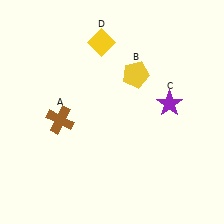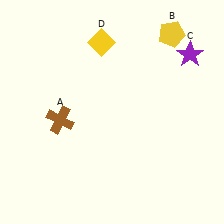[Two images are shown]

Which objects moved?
The objects that moved are: the yellow pentagon (B), the purple star (C).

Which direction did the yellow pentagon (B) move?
The yellow pentagon (B) moved up.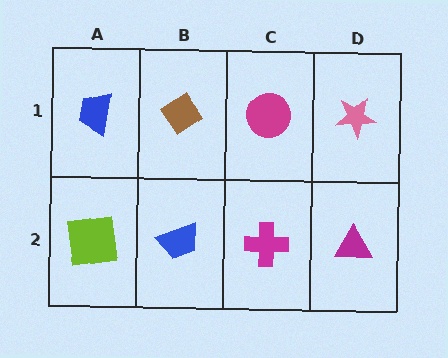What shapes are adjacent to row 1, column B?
A blue trapezoid (row 2, column B), a blue trapezoid (row 1, column A), a magenta circle (row 1, column C).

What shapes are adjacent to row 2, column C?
A magenta circle (row 1, column C), a blue trapezoid (row 2, column B), a magenta triangle (row 2, column D).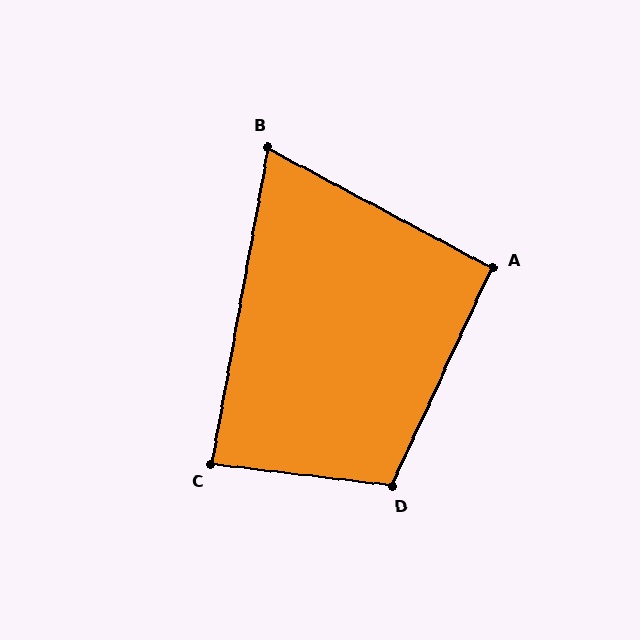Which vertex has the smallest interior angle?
B, at approximately 72 degrees.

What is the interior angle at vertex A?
Approximately 93 degrees (approximately right).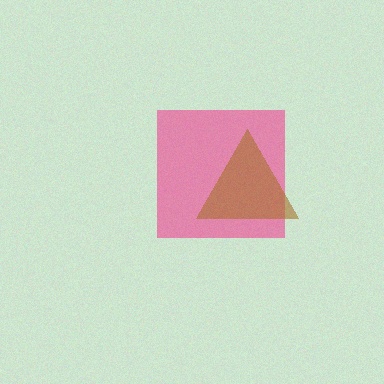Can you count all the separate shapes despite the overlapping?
Yes, there are 2 separate shapes.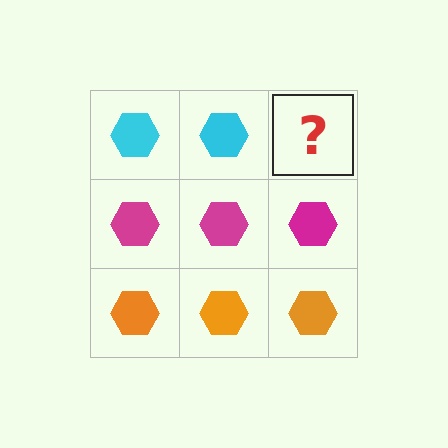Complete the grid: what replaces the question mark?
The question mark should be replaced with a cyan hexagon.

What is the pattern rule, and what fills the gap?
The rule is that each row has a consistent color. The gap should be filled with a cyan hexagon.